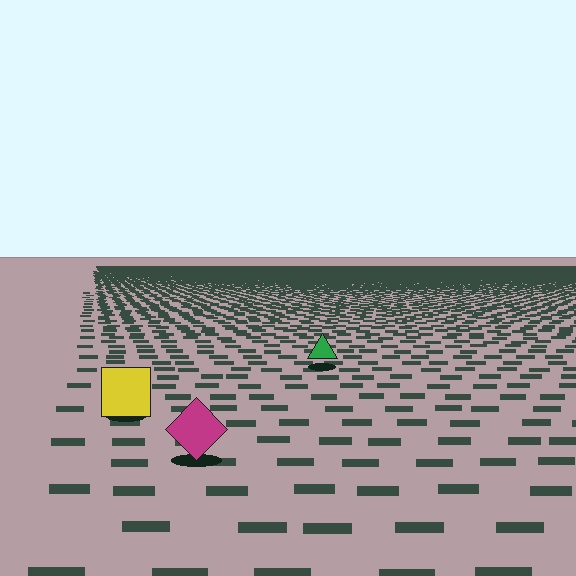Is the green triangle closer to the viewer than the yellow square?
No. The yellow square is closer — you can tell from the texture gradient: the ground texture is coarser near it.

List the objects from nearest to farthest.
From nearest to farthest: the magenta diamond, the yellow square, the green triangle.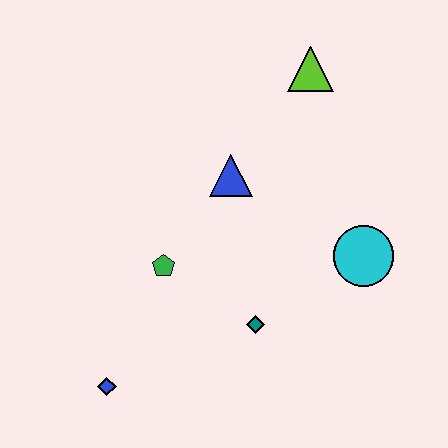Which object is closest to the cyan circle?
The teal diamond is closest to the cyan circle.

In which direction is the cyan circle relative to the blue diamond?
The cyan circle is to the right of the blue diamond.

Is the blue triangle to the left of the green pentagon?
No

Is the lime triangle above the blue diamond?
Yes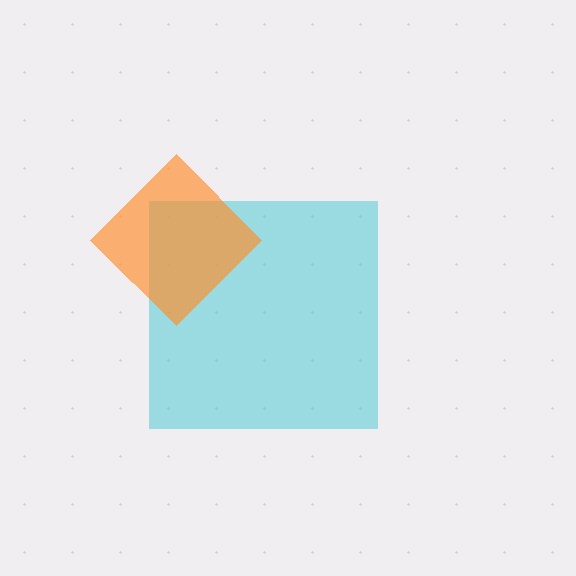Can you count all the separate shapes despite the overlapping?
Yes, there are 2 separate shapes.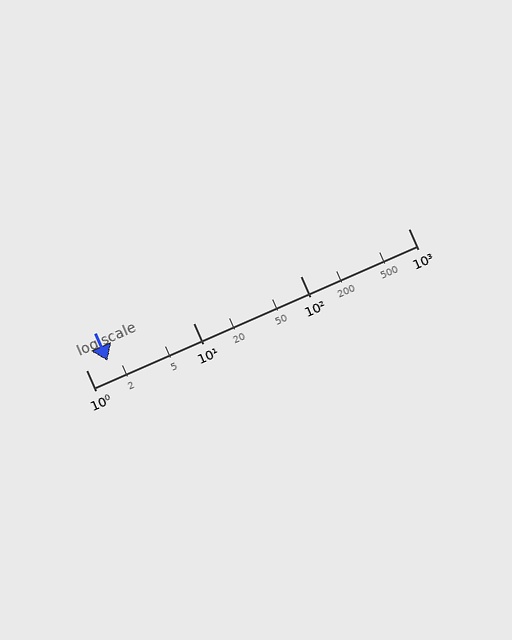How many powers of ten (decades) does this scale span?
The scale spans 3 decades, from 1 to 1000.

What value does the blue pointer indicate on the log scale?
The pointer indicates approximately 1.6.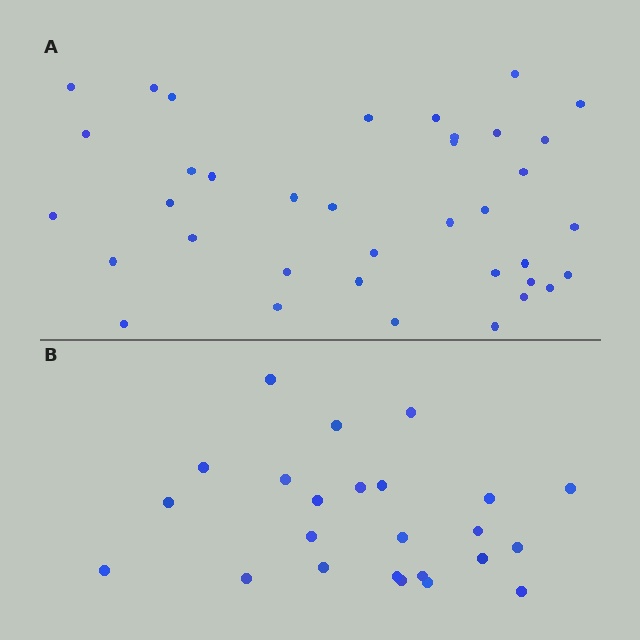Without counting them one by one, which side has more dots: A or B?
Region A (the top region) has more dots.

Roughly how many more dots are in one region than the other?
Region A has approximately 15 more dots than region B.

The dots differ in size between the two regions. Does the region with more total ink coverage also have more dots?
No. Region B has more total ink coverage because its dots are larger, but region A actually contains more individual dots. Total area can be misleading — the number of items is what matters here.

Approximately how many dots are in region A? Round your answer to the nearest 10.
About 40 dots. (The exact count is 37, which rounds to 40.)